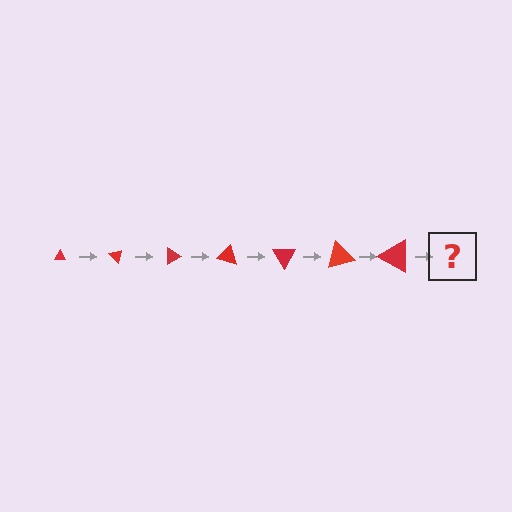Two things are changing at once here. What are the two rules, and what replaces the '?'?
The two rules are that the triangle grows larger each step and it rotates 45 degrees each step. The '?' should be a triangle, larger than the previous one and rotated 315 degrees from the start.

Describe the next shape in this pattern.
It should be a triangle, larger than the previous one and rotated 315 degrees from the start.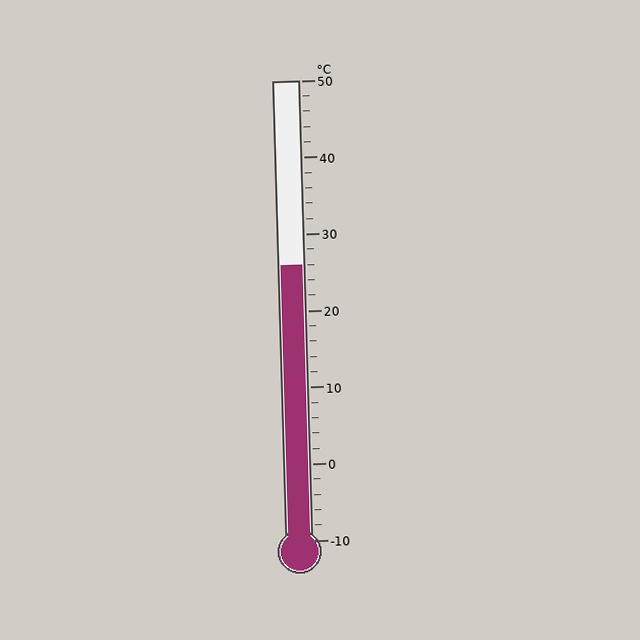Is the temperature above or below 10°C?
The temperature is above 10°C.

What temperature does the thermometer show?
The thermometer shows approximately 26°C.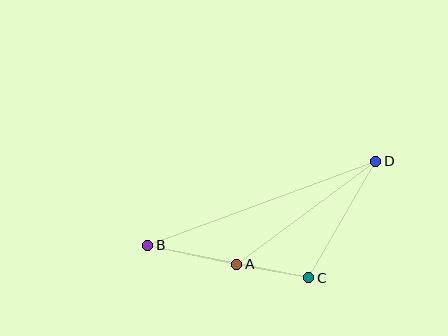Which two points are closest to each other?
Points A and C are closest to each other.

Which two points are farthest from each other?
Points B and D are farthest from each other.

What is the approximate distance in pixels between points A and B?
The distance between A and B is approximately 91 pixels.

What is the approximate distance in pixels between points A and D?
The distance between A and D is approximately 173 pixels.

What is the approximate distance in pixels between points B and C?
The distance between B and C is approximately 165 pixels.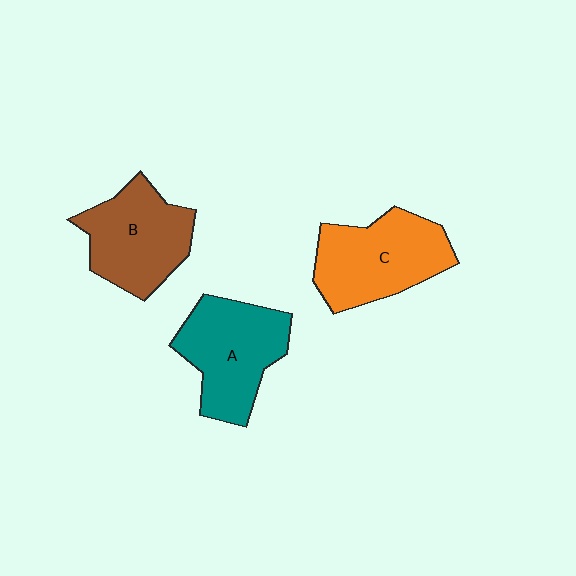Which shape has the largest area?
Shape C (orange).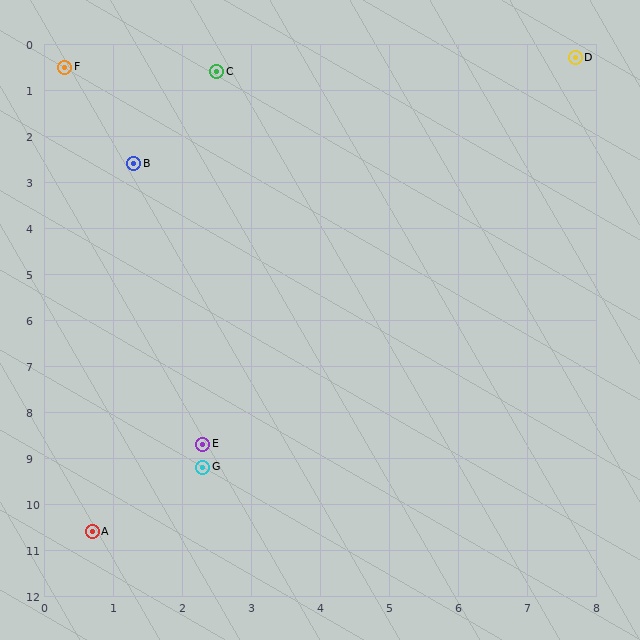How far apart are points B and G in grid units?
Points B and G are about 6.7 grid units apart.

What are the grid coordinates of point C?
Point C is at approximately (2.5, 0.6).